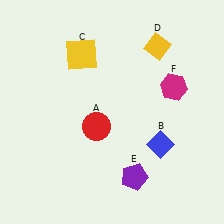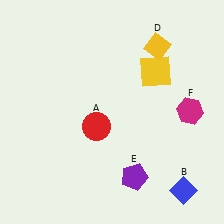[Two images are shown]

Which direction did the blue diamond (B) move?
The blue diamond (B) moved down.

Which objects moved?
The objects that moved are: the blue diamond (B), the yellow square (C), the magenta hexagon (F).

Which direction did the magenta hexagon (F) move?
The magenta hexagon (F) moved down.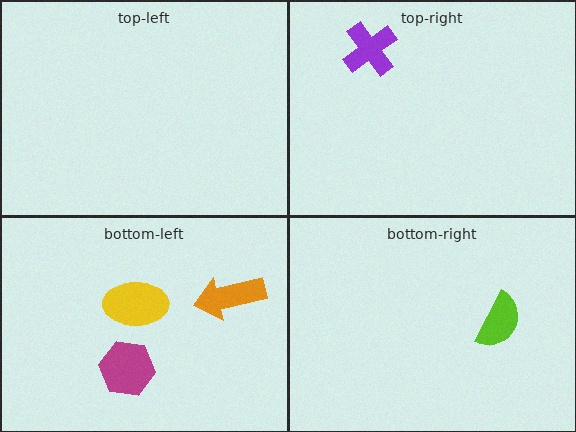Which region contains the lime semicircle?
The bottom-right region.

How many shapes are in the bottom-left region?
3.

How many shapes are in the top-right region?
1.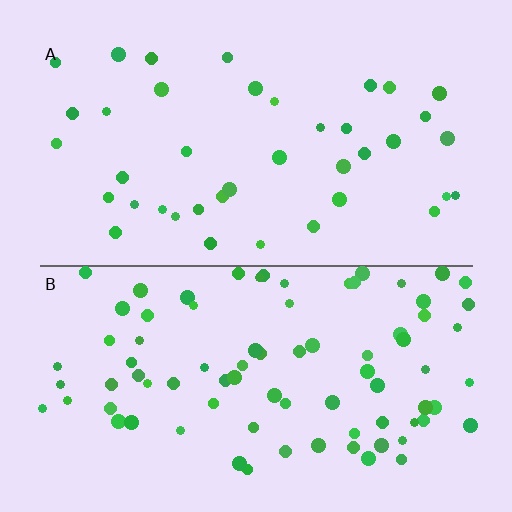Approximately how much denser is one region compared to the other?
Approximately 2.1× — region B over region A.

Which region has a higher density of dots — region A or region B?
B (the bottom).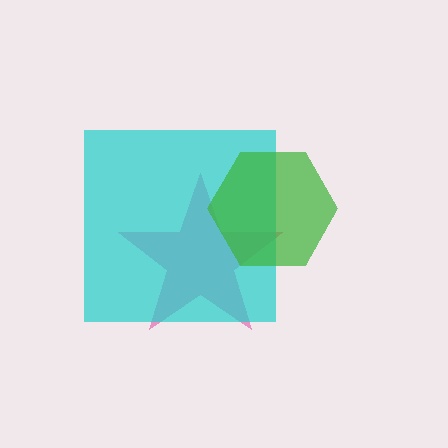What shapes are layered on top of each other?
The layered shapes are: a pink star, a cyan square, a green hexagon.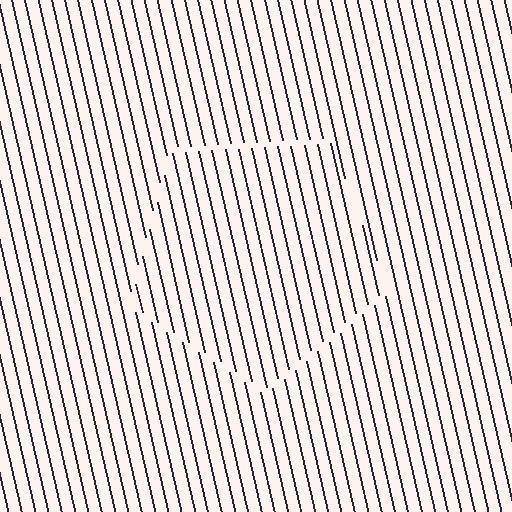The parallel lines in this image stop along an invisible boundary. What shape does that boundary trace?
An illusory pentagon. The interior of the shape contains the same grating, shifted by half a period — the contour is defined by the phase discontinuity where line-ends from the inner and outer gratings abut.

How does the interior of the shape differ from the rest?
The interior of the shape contains the same grating, shifted by half a period — the contour is defined by the phase discontinuity where line-ends from the inner and outer gratings abut.